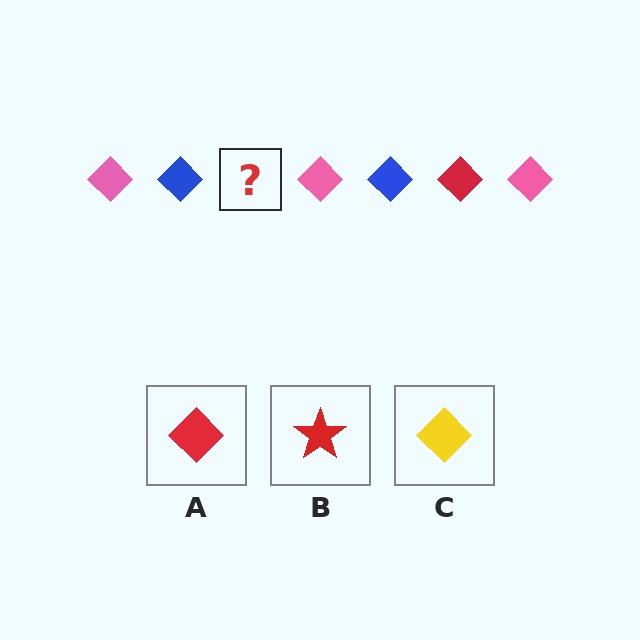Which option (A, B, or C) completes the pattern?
A.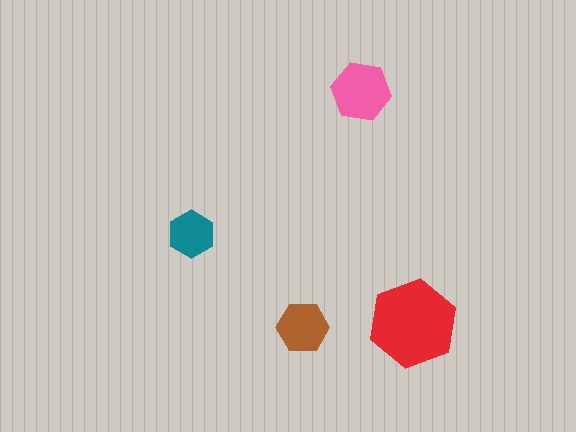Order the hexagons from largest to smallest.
the red one, the pink one, the brown one, the teal one.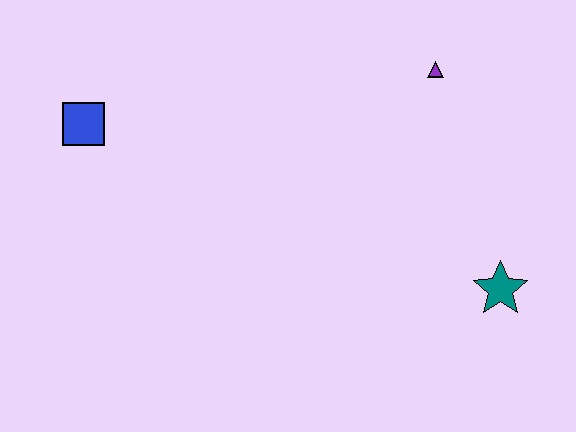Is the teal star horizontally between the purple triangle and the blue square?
No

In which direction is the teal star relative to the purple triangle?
The teal star is below the purple triangle.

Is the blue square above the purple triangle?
No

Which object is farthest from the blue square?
The teal star is farthest from the blue square.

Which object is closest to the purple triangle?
The teal star is closest to the purple triangle.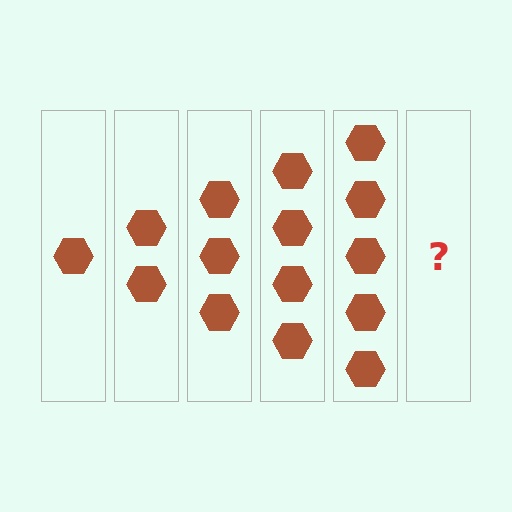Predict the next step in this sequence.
The next step is 6 hexagons.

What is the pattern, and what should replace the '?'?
The pattern is that each step adds one more hexagon. The '?' should be 6 hexagons.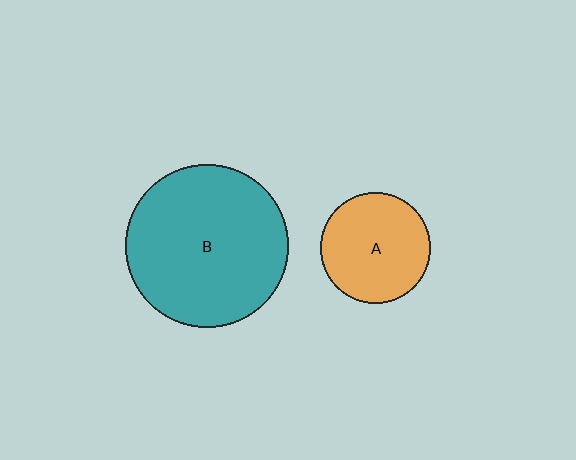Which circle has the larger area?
Circle B (teal).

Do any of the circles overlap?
No, none of the circles overlap.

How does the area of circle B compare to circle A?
Approximately 2.2 times.